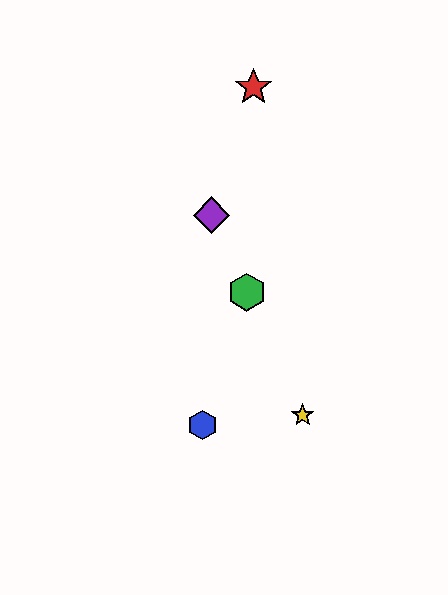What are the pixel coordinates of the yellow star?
The yellow star is at (303, 415).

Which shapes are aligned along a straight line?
The green hexagon, the yellow star, the purple diamond are aligned along a straight line.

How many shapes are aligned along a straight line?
3 shapes (the green hexagon, the yellow star, the purple diamond) are aligned along a straight line.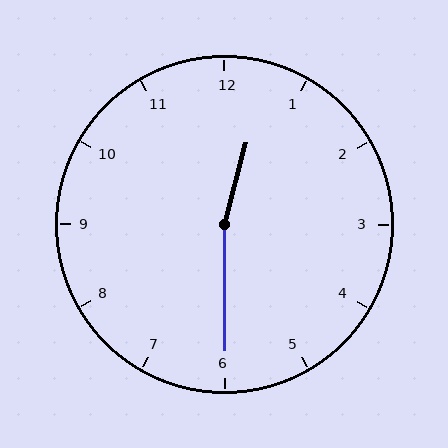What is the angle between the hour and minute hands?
Approximately 165 degrees.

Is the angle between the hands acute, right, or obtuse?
It is obtuse.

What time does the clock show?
12:30.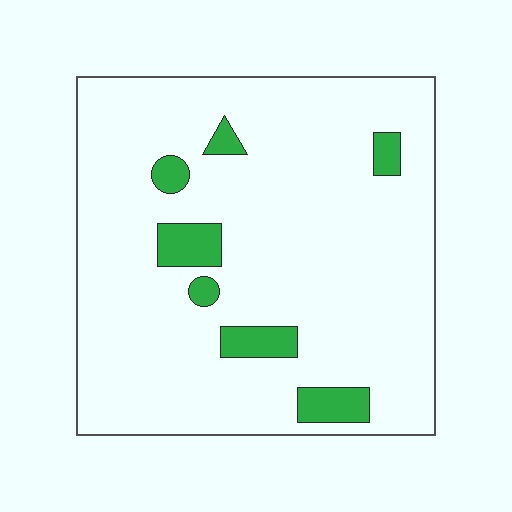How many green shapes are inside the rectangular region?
7.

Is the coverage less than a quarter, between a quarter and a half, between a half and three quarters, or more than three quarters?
Less than a quarter.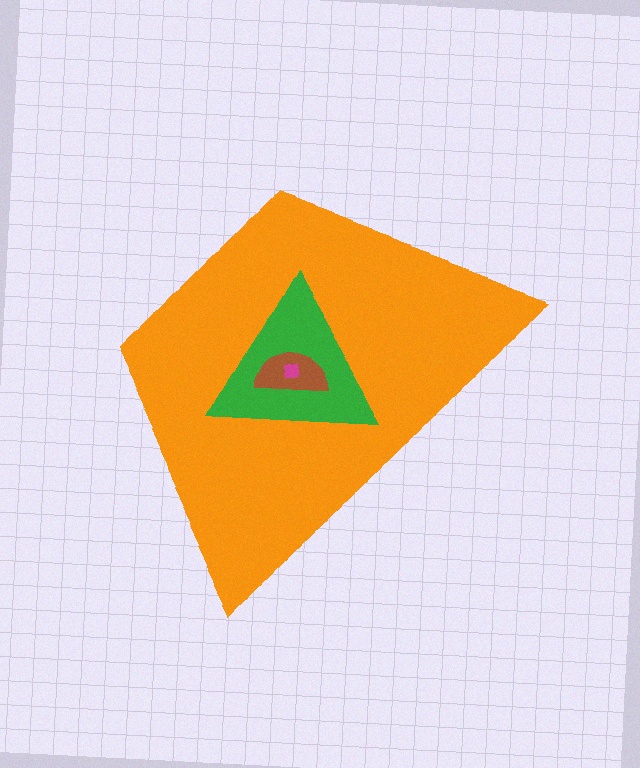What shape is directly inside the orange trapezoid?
The green triangle.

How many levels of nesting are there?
4.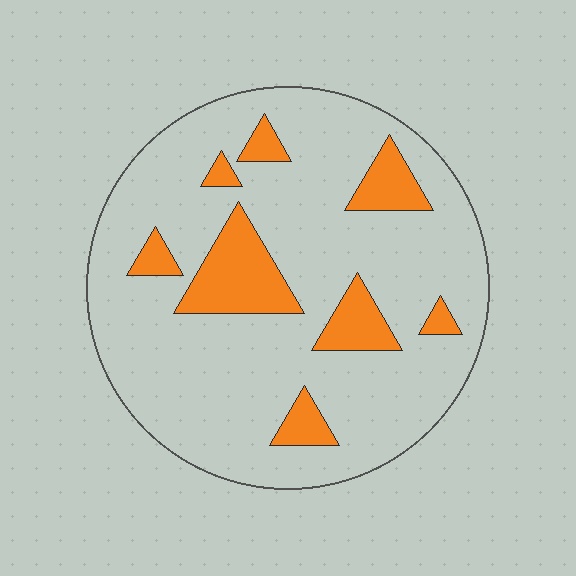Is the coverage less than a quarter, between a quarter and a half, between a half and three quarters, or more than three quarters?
Less than a quarter.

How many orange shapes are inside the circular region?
8.